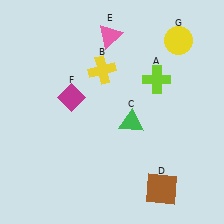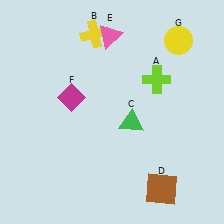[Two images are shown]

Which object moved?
The yellow cross (B) moved up.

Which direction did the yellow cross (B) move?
The yellow cross (B) moved up.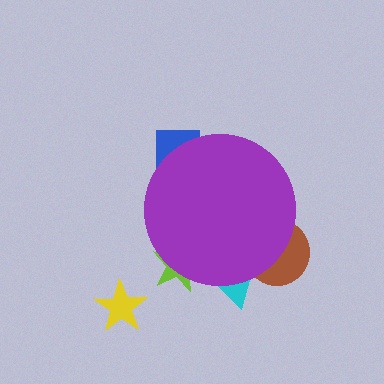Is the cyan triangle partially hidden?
Yes, the cyan triangle is partially hidden behind the purple circle.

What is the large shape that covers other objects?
A purple circle.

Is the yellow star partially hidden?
No, the yellow star is fully visible.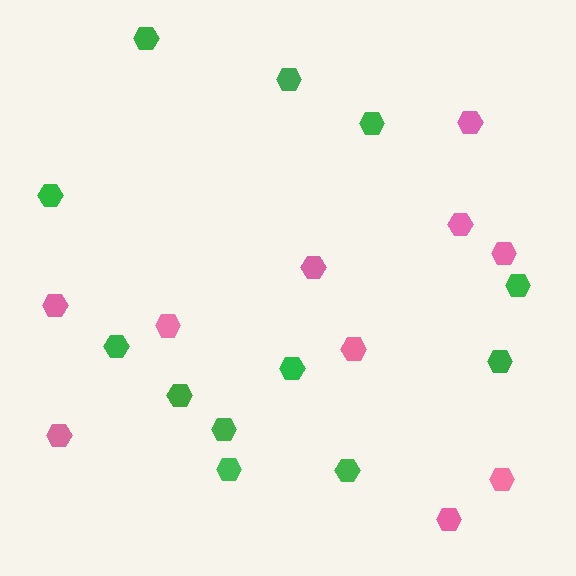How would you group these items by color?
There are 2 groups: one group of green hexagons (12) and one group of pink hexagons (10).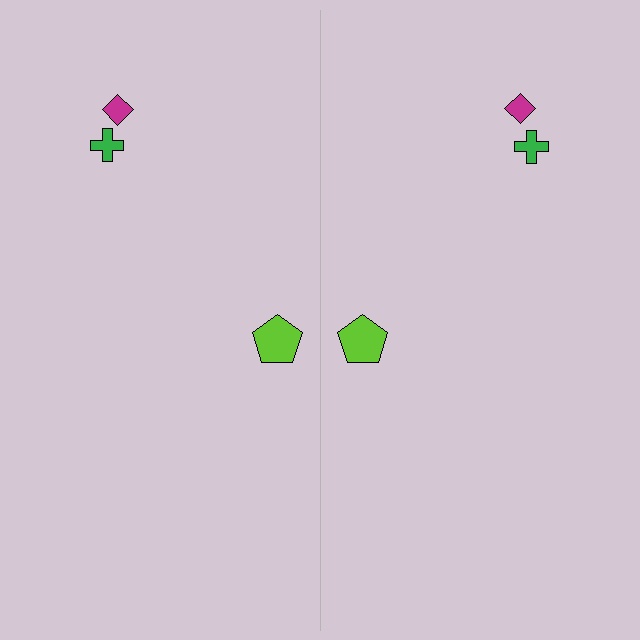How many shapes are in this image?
There are 6 shapes in this image.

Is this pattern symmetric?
Yes, this pattern has bilateral (reflection) symmetry.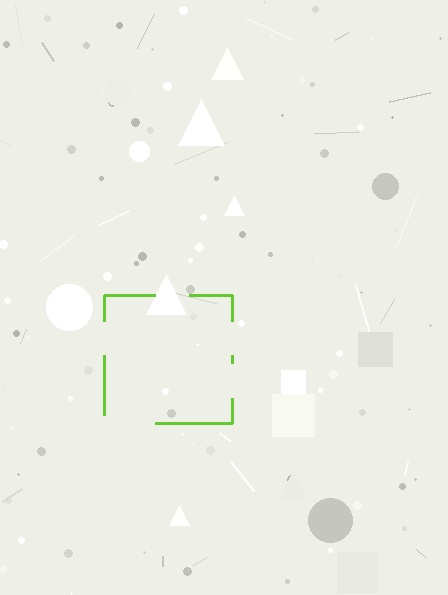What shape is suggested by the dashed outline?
The dashed outline suggests a square.